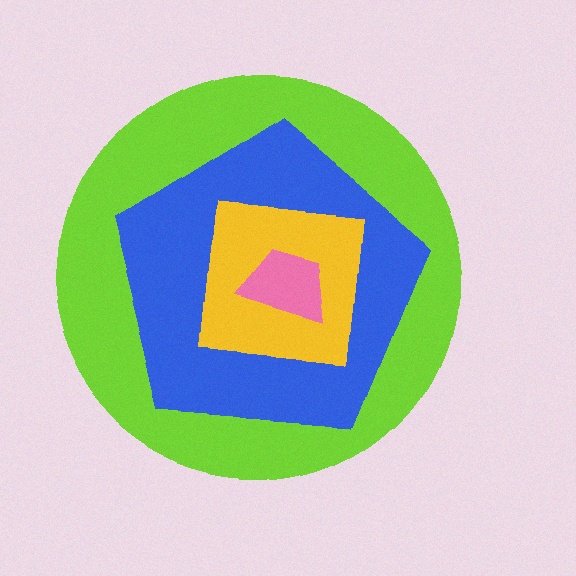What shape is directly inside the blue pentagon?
The yellow square.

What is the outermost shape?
The lime circle.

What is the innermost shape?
The pink trapezoid.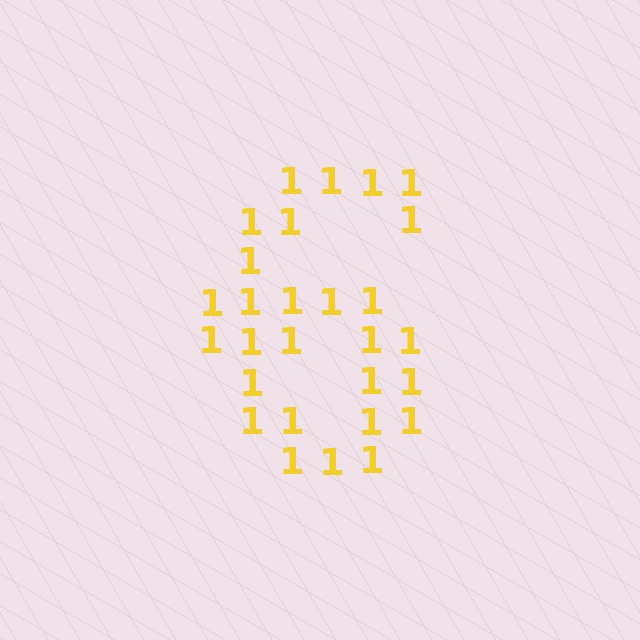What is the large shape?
The large shape is the digit 6.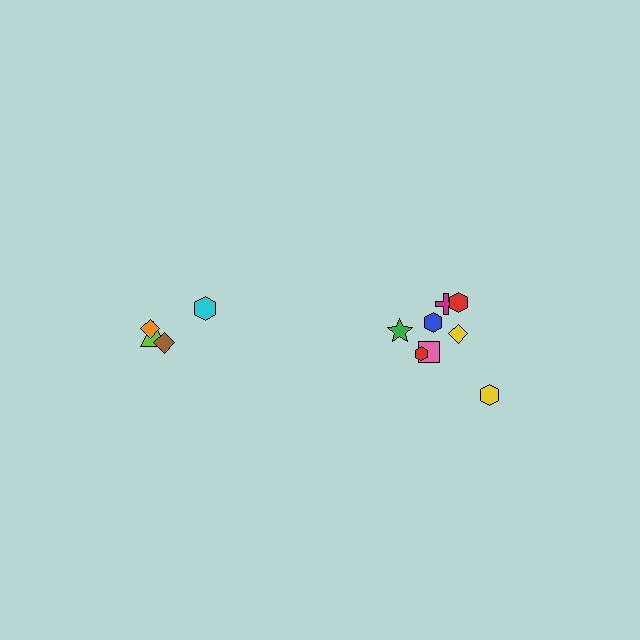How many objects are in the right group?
There are 8 objects.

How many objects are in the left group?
There are 4 objects.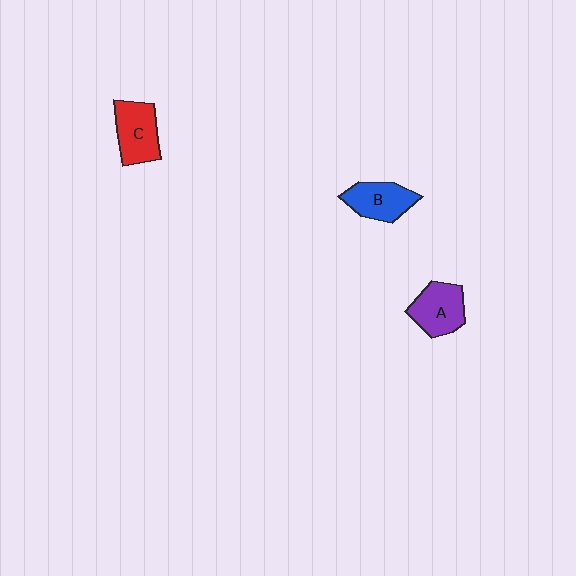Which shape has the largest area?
Shape C (red).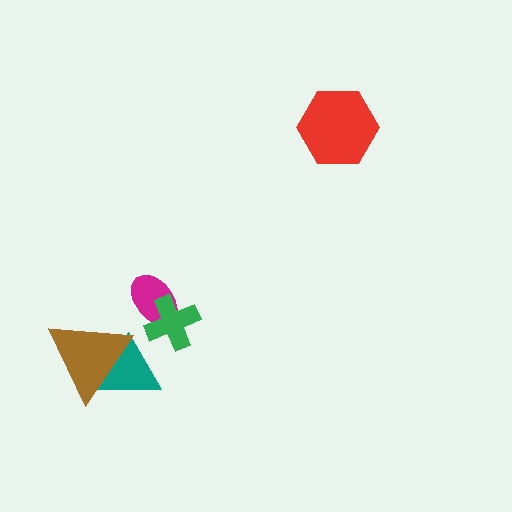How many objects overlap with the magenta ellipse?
1 object overlaps with the magenta ellipse.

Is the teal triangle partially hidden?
Yes, it is partially covered by another shape.